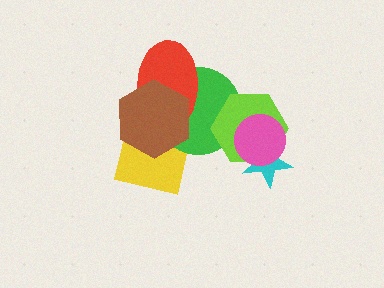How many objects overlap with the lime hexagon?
3 objects overlap with the lime hexagon.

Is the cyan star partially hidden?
Yes, it is partially covered by another shape.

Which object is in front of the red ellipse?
The brown hexagon is in front of the red ellipse.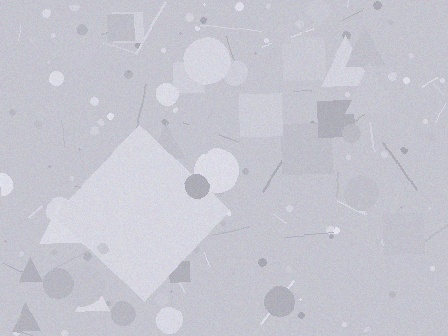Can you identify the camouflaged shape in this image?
The camouflaged shape is a diamond.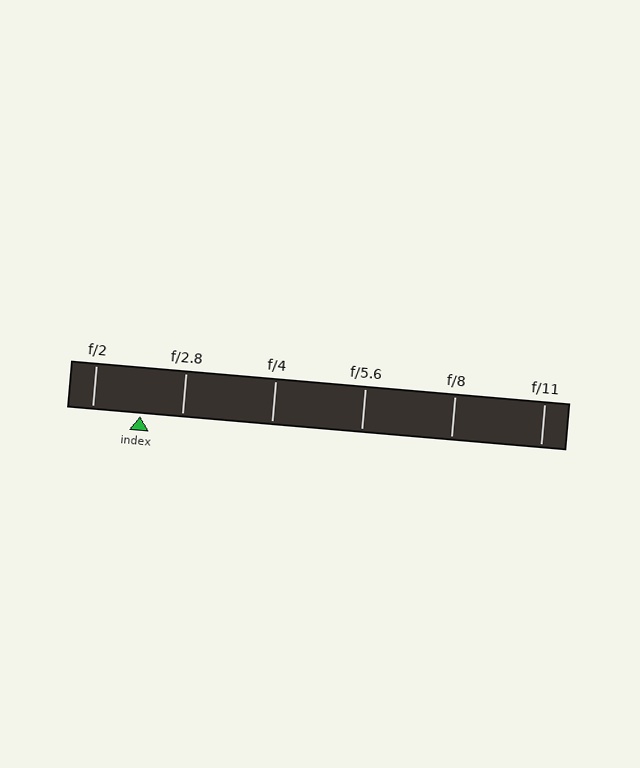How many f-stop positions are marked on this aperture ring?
There are 6 f-stop positions marked.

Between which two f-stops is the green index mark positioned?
The index mark is between f/2 and f/2.8.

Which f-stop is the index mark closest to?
The index mark is closest to f/2.8.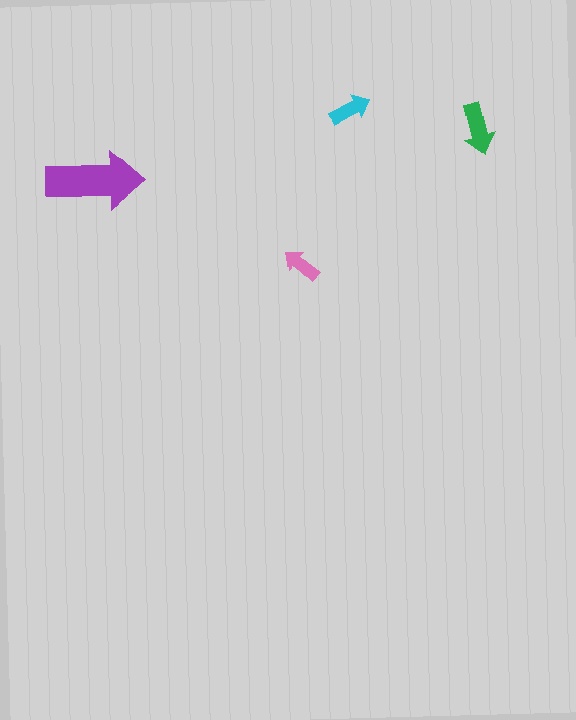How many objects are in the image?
There are 4 objects in the image.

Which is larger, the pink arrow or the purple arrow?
The purple one.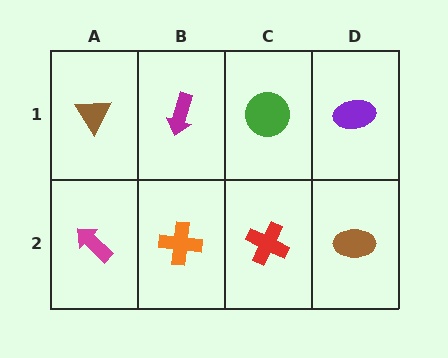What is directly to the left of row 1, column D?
A green circle.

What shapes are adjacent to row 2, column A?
A brown triangle (row 1, column A), an orange cross (row 2, column B).